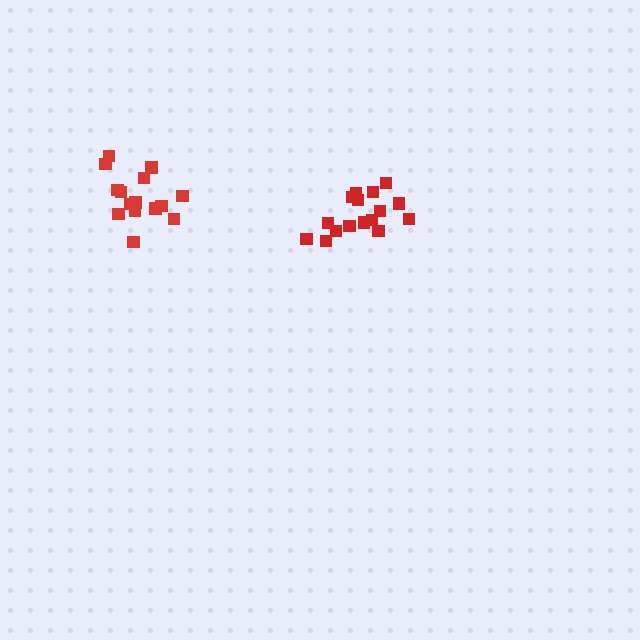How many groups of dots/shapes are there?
There are 2 groups.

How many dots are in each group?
Group 1: 16 dots, Group 2: 16 dots (32 total).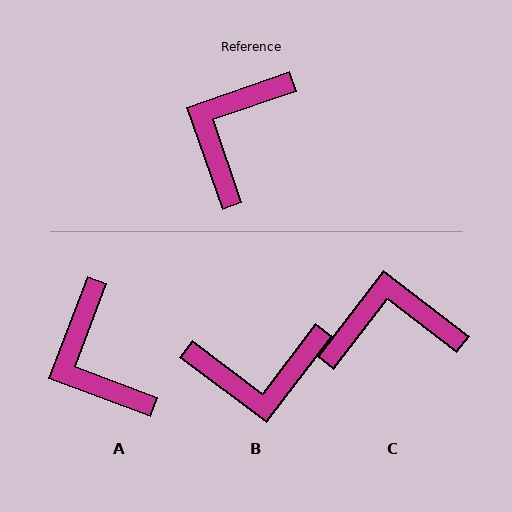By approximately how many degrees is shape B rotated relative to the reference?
Approximately 124 degrees counter-clockwise.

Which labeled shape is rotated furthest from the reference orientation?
B, about 124 degrees away.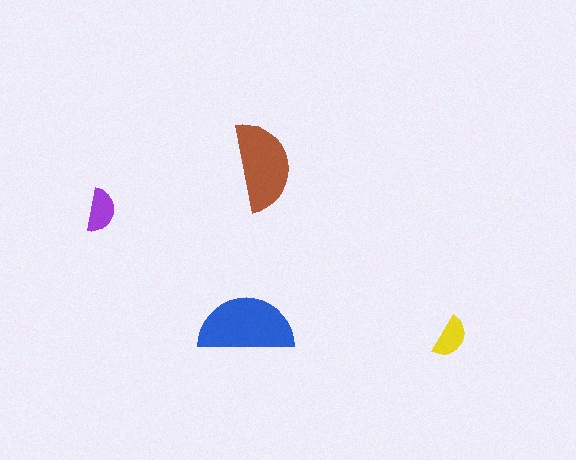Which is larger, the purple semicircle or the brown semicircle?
The brown one.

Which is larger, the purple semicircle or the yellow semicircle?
The purple one.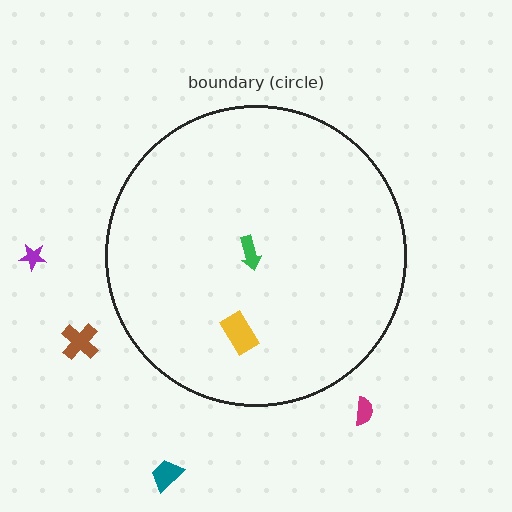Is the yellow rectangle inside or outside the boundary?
Inside.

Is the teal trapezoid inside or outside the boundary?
Outside.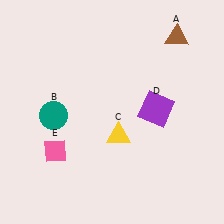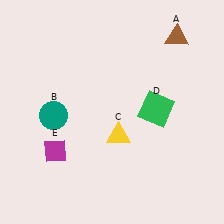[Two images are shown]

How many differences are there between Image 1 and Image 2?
There are 2 differences between the two images.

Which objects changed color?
D changed from purple to green. E changed from pink to magenta.